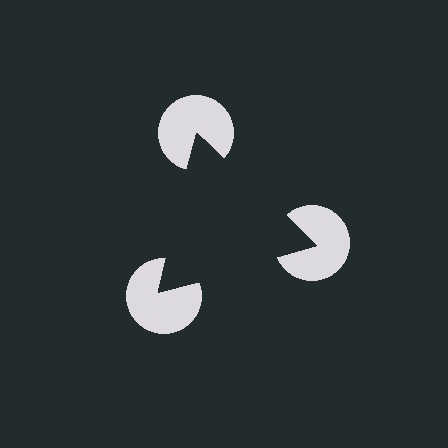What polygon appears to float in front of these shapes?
An illusory triangle — its edges are inferred from the aligned wedge cuts in the pac-man discs, not physically drawn.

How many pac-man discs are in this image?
There are 3 — one at each vertex of the illusory triangle.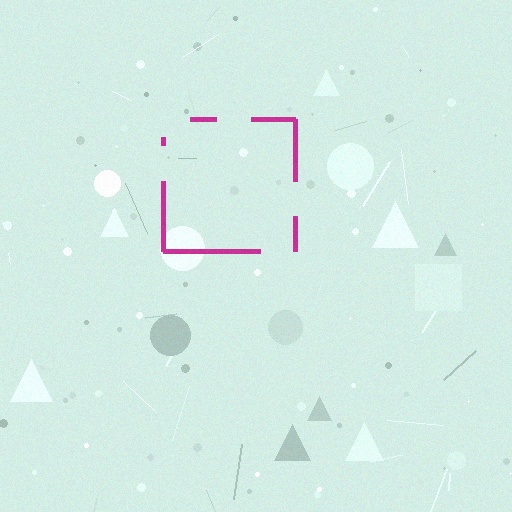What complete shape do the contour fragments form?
The contour fragments form a square.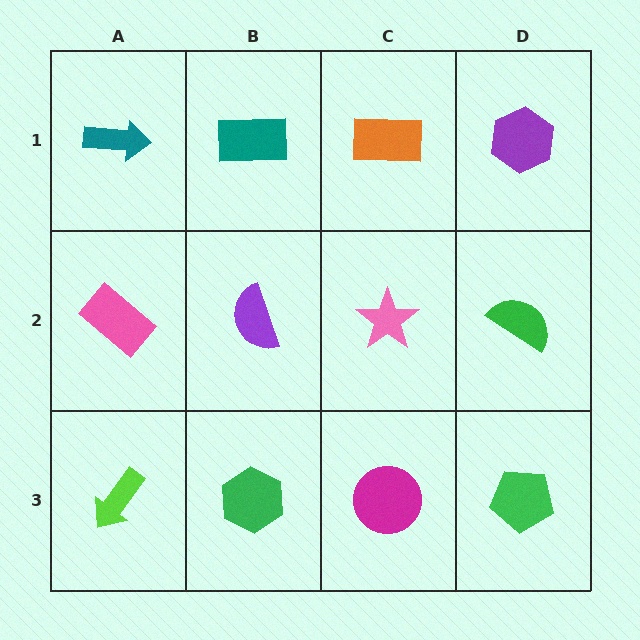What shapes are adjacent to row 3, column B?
A purple semicircle (row 2, column B), a lime arrow (row 3, column A), a magenta circle (row 3, column C).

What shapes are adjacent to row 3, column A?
A pink rectangle (row 2, column A), a green hexagon (row 3, column B).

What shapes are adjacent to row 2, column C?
An orange rectangle (row 1, column C), a magenta circle (row 3, column C), a purple semicircle (row 2, column B), a green semicircle (row 2, column D).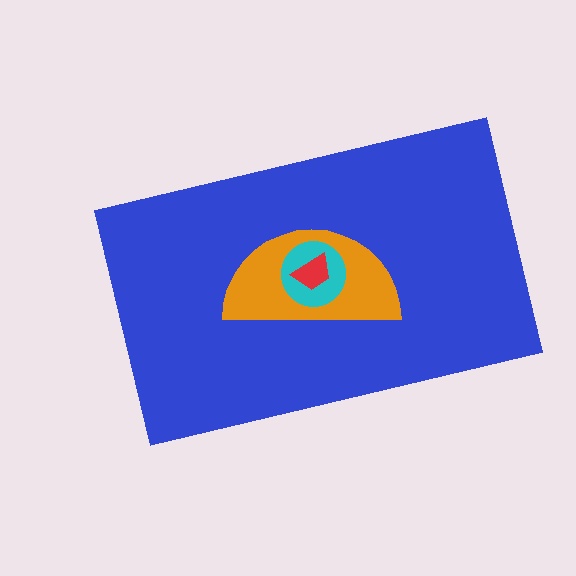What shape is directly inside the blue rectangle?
The orange semicircle.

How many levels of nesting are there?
4.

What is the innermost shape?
The red trapezoid.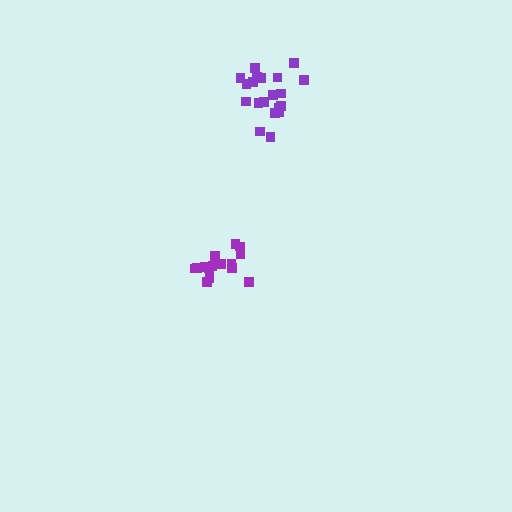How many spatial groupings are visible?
There are 2 spatial groupings.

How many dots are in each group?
Group 1: 15 dots, Group 2: 20 dots (35 total).